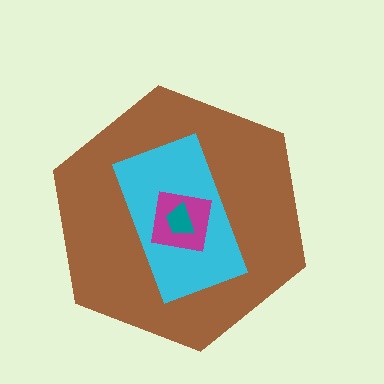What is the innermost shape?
The teal trapezoid.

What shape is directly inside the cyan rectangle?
The magenta square.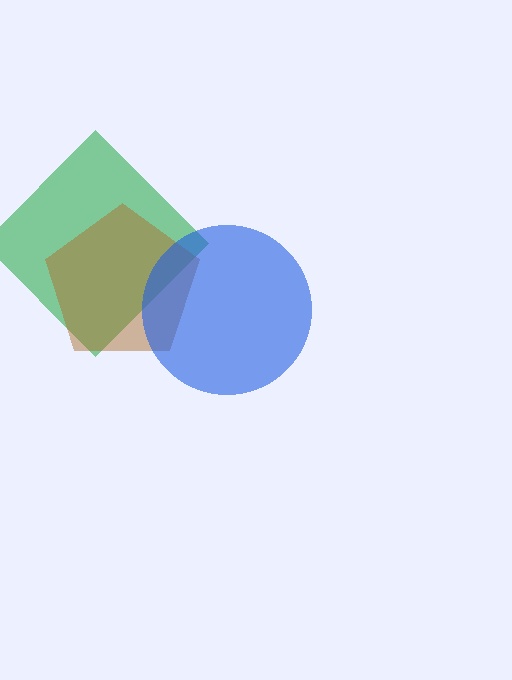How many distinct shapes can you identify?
There are 3 distinct shapes: a green diamond, a brown pentagon, a blue circle.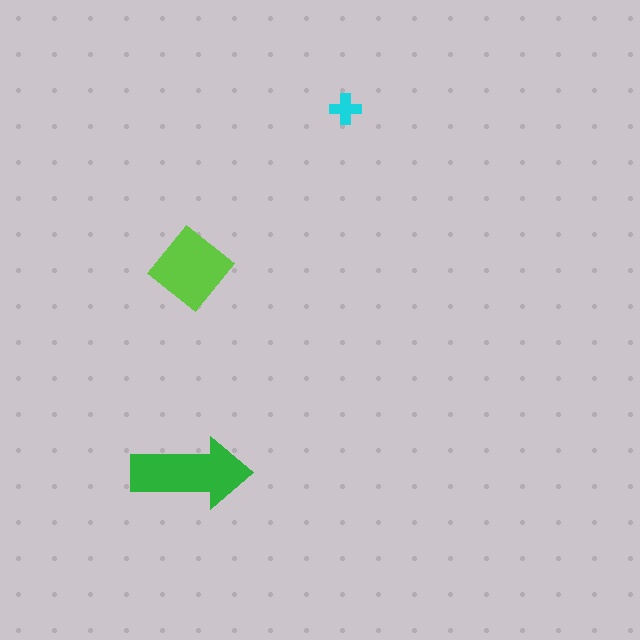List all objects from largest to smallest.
The green arrow, the lime diamond, the cyan cross.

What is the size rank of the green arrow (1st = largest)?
1st.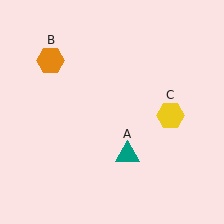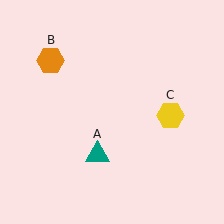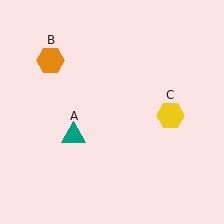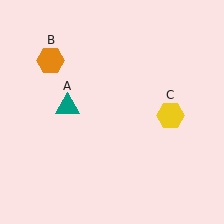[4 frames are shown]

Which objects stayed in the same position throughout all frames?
Orange hexagon (object B) and yellow hexagon (object C) remained stationary.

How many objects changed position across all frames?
1 object changed position: teal triangle (object A).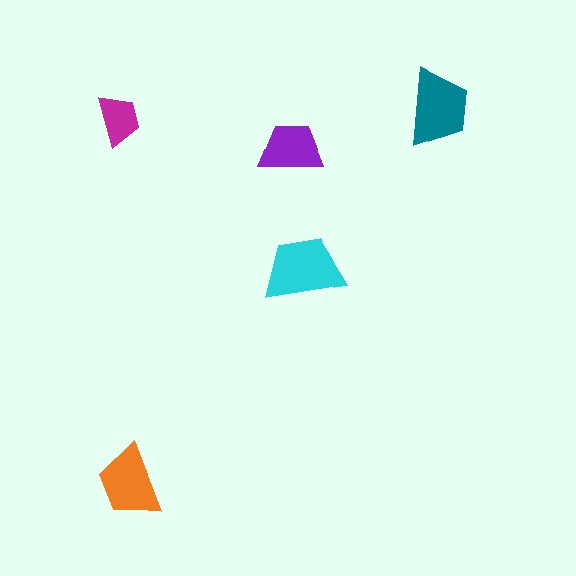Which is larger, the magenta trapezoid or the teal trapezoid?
The teal one.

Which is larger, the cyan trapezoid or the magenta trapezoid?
The cyan one.